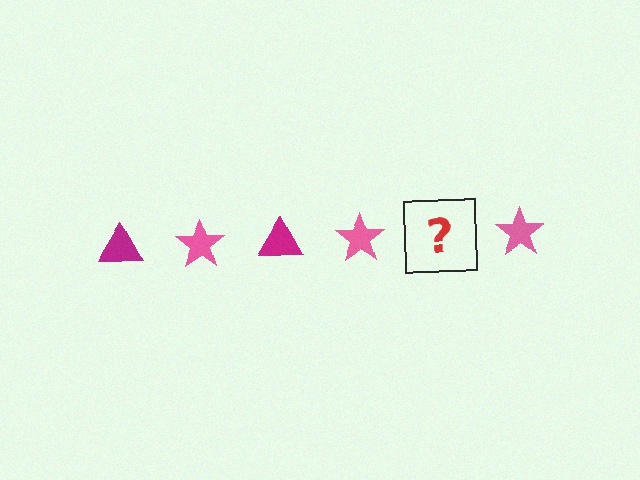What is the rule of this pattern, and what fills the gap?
The rule is that the pattern alternates between magenta triangle and pink star. The gap should be filled with a magenta triangle.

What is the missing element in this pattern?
The missing element is a magenta triangle.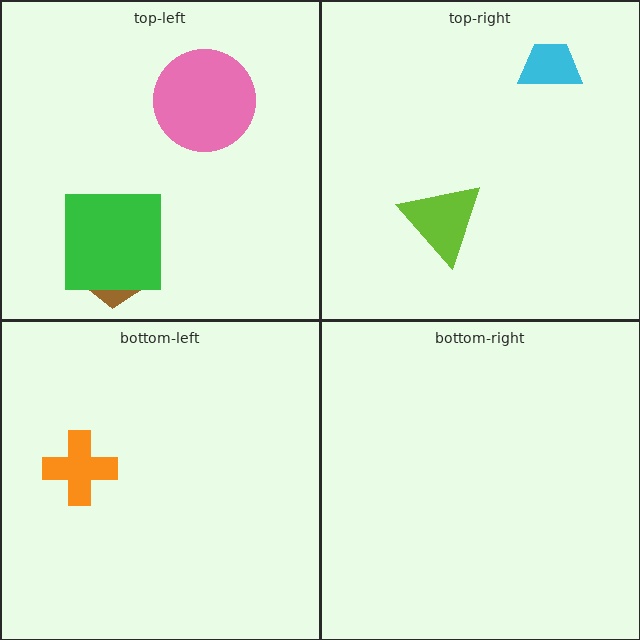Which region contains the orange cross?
The bottom-left region.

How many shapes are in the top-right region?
2.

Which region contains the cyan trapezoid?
The top-right region.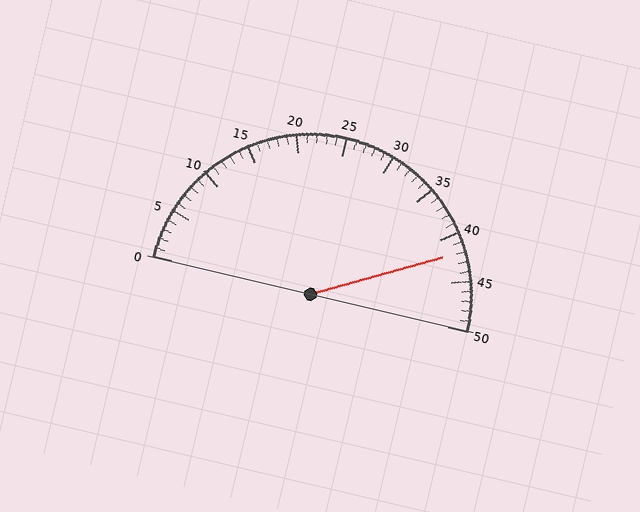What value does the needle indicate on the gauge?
The needle indicates approximately 42.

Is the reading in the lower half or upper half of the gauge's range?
The reading is in the upper half of the range (0 to 50).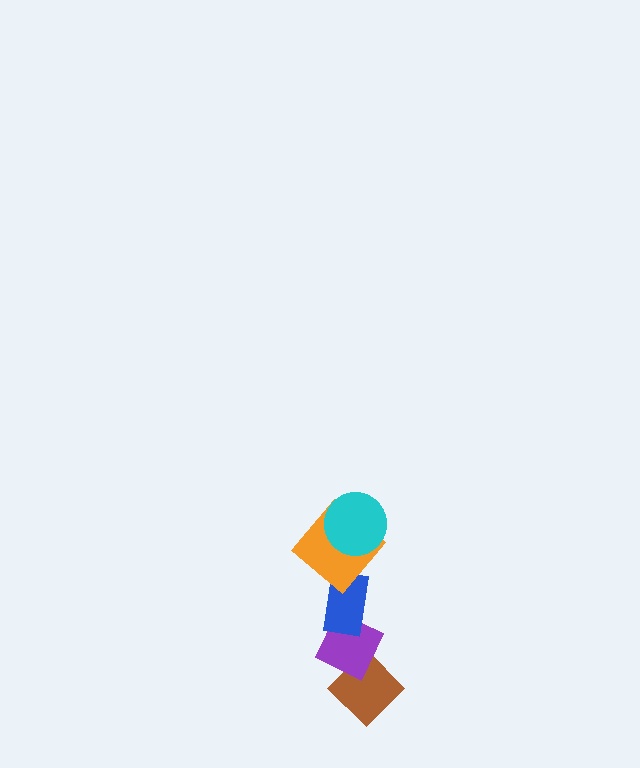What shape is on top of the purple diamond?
The blue rectangle is on top of the purple diamond.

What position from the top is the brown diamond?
The brown diamond is 5th from the top.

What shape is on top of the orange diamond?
The cyan circle is on top of the orange diamond.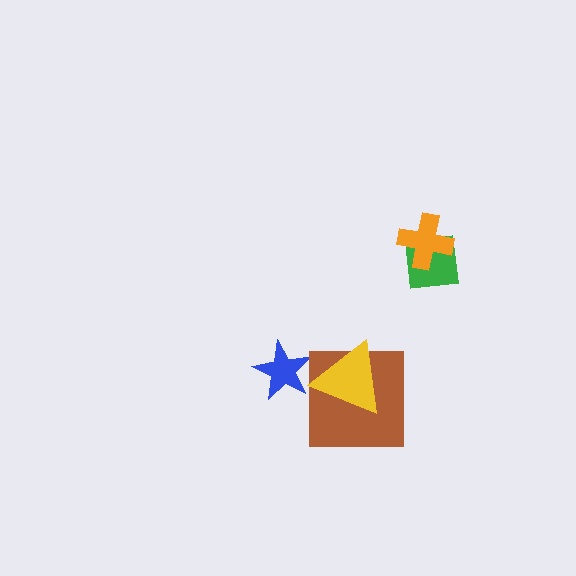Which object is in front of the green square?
The orange cross is in front of the green square.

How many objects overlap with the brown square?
1 object overlaps with the brown square.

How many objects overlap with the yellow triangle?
1 object overlaps with the yellow triangle.